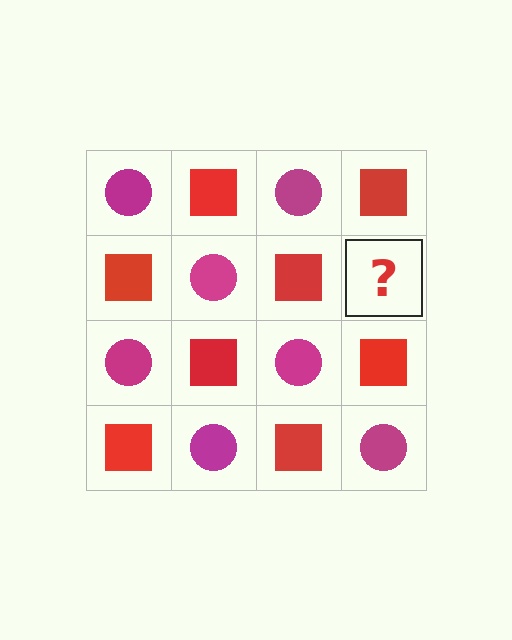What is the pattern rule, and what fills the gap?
The rule is that it alternates magenta circle and red square in a checkerboard pattern. The gap should be filled with a magenta circle.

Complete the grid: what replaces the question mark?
The question mark should be replaced with a magenta circle.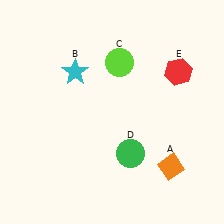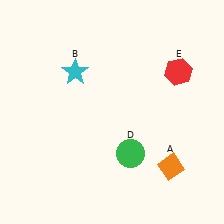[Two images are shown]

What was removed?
The lime circle (C) was removed in Image 2.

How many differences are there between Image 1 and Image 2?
There is 1 difference between the two images.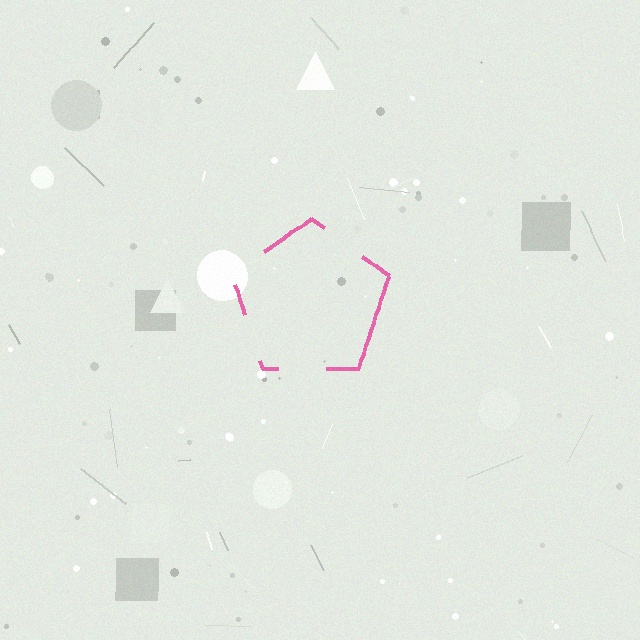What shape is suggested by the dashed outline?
The dashed outline suggests a pentagon.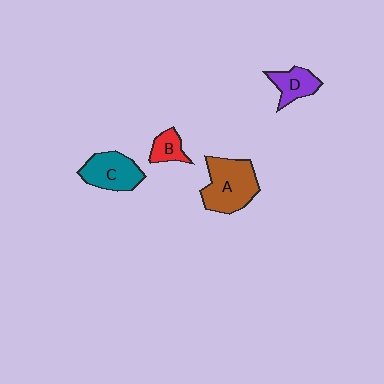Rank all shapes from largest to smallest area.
From largest to smallest: A (brown), C (teal), D (purple), B (red).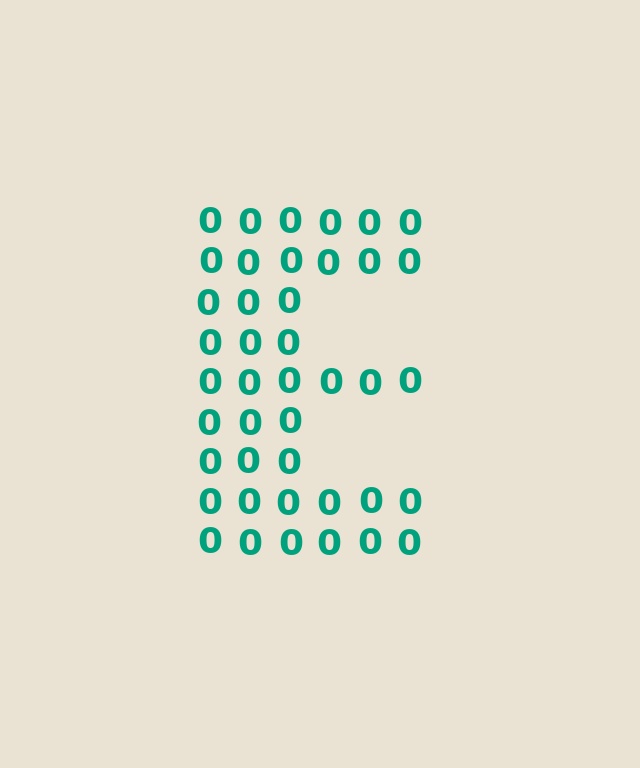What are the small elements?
The small elements are digit 0's.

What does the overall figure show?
The overall figure shows the letter E.